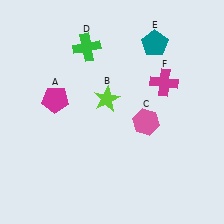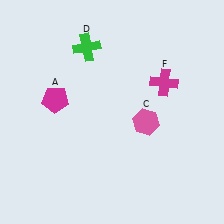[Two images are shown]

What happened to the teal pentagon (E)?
The teal pentagon (E) was removed in Image 2. It was in the top-right area of Image 1.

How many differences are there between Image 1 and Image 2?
There are 2 differences between the two images.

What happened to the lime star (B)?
The lime star (B) was removed in Image 2. It was in the top-left area of Image 1.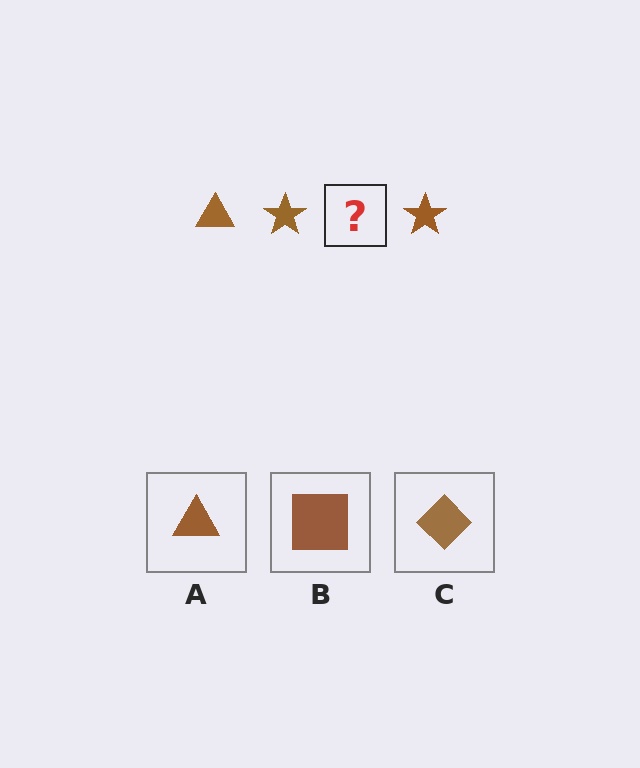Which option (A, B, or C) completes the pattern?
A.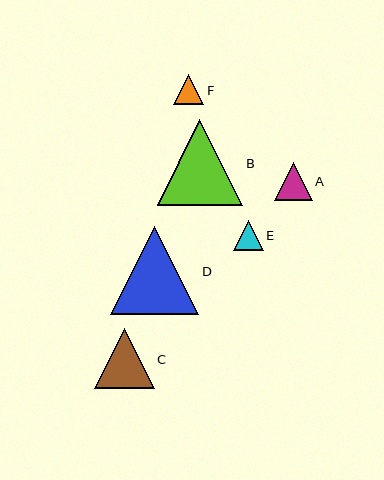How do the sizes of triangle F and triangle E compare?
Triangle F and triangle E are approximately the same size.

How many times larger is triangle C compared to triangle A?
Triangle C is approximately 1.6 times the size of triangle A.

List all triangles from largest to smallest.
From largest to smallest: D, B, C, A, F, E.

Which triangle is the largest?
Triangle D is the largest with a size of approximately 88 pixels.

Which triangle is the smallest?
Triangle E is the smallest with a size of approximately 30 pixels.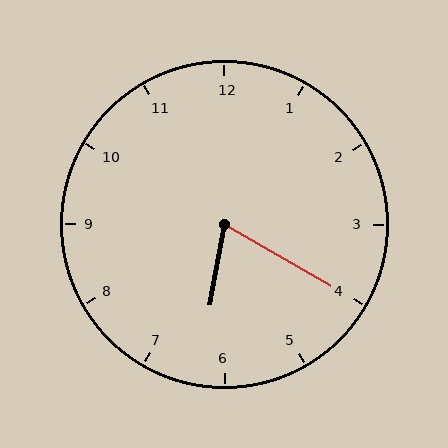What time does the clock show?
6:20.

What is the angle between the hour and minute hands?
Approximately 70 degrees.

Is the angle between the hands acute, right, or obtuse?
It is acute.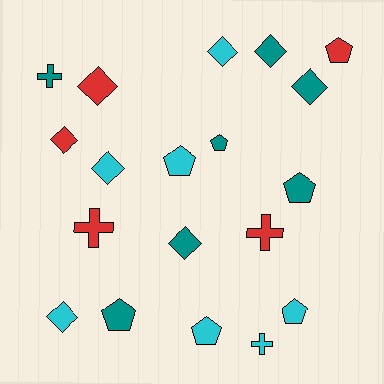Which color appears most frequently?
Cyan, with 7 objects.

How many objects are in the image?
There are 19 objects.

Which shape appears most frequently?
Diamond, with 8 objects.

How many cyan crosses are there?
There is 1 cyan cross.